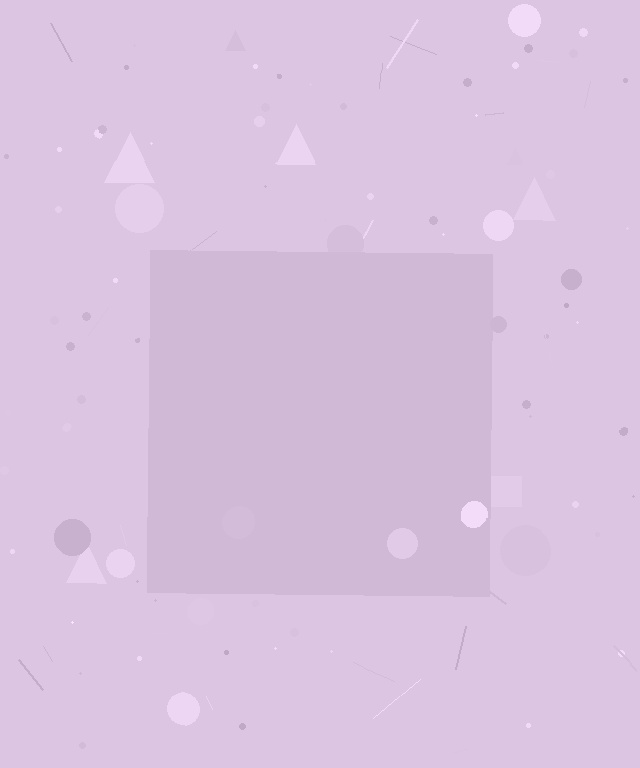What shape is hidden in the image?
A square is hidden in the image.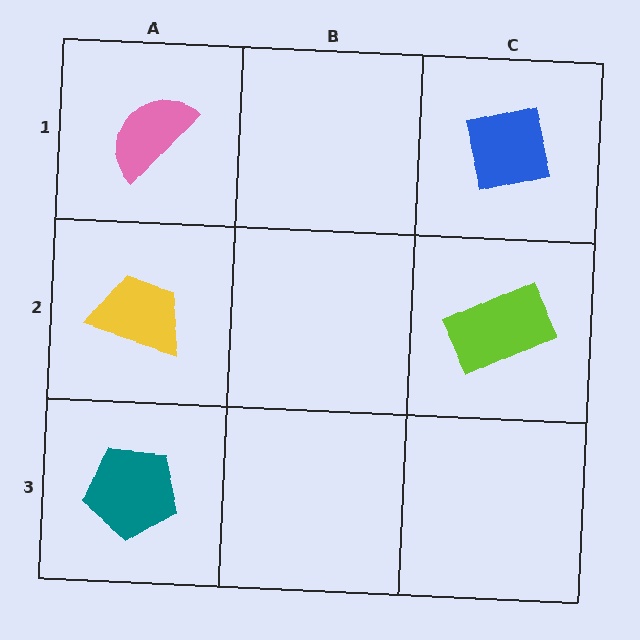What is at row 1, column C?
A blue square.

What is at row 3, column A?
A teal pentagon.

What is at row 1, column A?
A pink semicircle.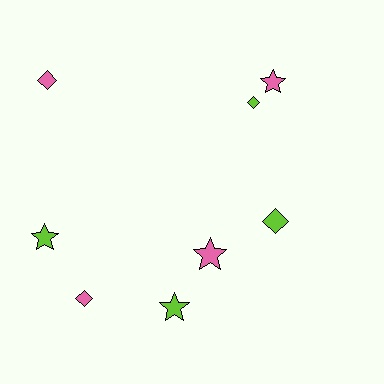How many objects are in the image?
There are 8 objects.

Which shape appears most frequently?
Diamond, with 4 objects.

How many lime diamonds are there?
There are 2 lime diamonds.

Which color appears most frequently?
Lime, with 4 objects.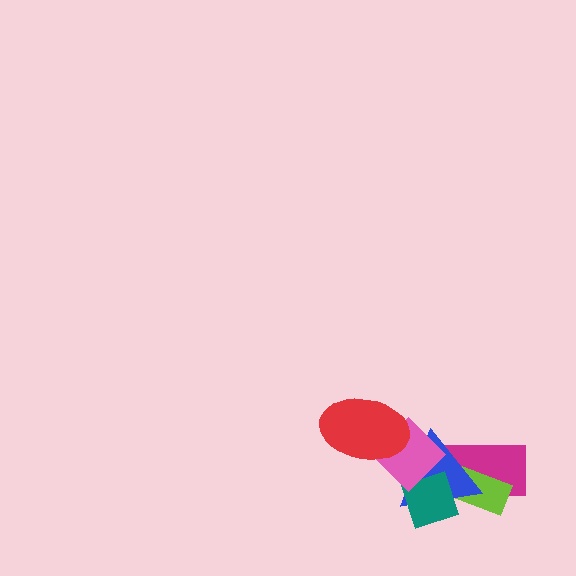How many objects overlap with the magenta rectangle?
3 objects overlap with the magenta rectangle.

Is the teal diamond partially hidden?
Yes, it is partially covered by another shape.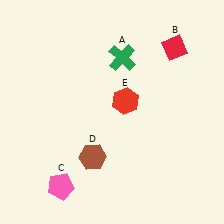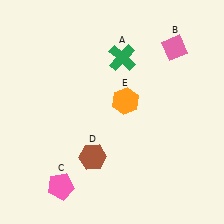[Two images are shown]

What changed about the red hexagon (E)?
In Image 1, E is red. In Image 2, it changed to orange.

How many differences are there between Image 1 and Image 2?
There are 2 differences between the two images.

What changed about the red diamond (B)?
In Image 1, B is red. In Image 2, it changed to pink.